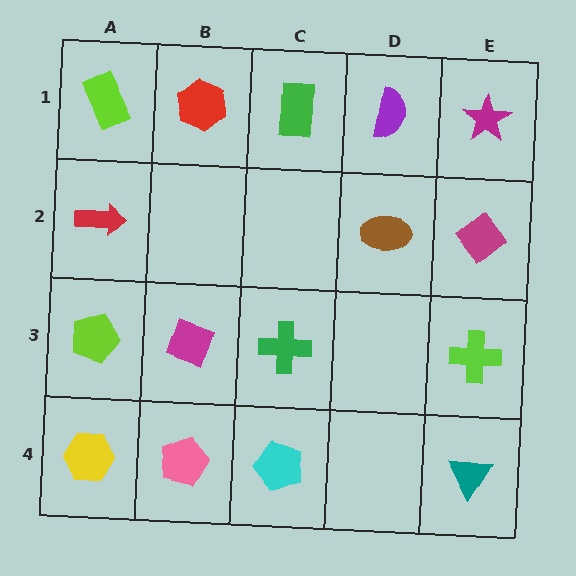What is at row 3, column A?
A lime pentagon.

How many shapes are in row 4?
4 shapes.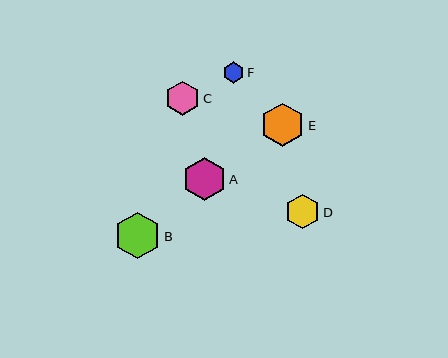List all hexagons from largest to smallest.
From largest to smallest: B, A, E, D, C, F.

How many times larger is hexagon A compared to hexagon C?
Hexagon A is approximately 1.3 times the size of hexagon C.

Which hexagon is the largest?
Hexagon B is the largest with a size of approximately 46 pixels.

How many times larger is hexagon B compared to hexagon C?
Hexagon B is approximately 1.3 times the size of hexagon C.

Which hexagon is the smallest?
Hexagon F is the smallest with a size of approximately 21 pixels.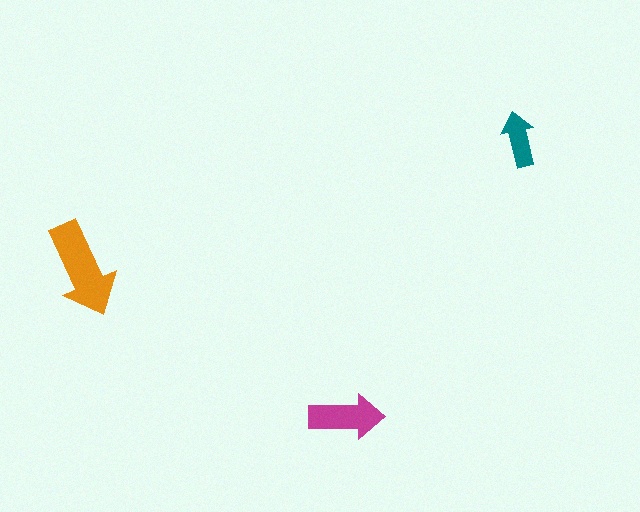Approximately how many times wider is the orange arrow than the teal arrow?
About 2 times wider.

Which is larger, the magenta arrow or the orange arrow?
The orange one.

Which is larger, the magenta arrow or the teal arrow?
The magenta one.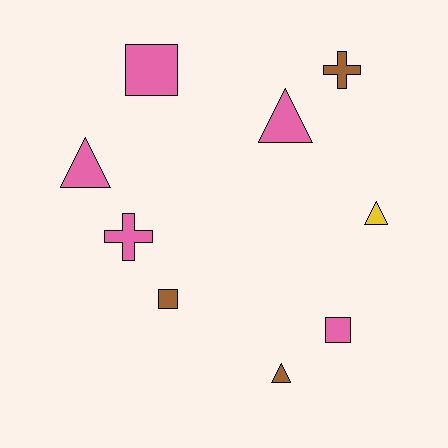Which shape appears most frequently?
Triangle, with 4 objects.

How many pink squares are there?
There are 2 pink squares.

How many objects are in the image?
There are 9 objects.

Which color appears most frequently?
Pink, with 5 objects.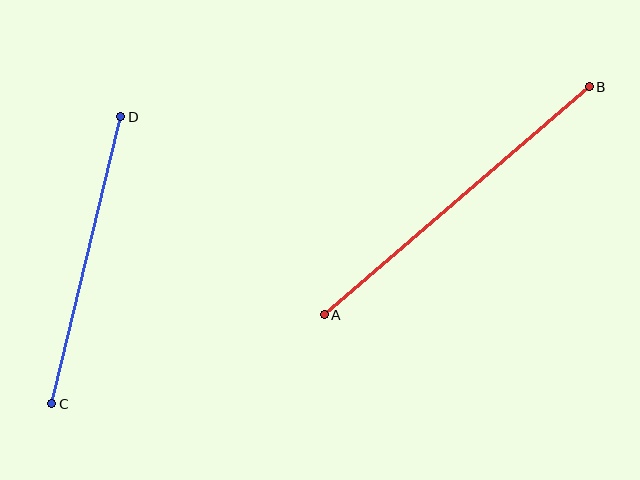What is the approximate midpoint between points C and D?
The midpoint is at approximately (86, 260) pixels.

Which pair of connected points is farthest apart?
Points A and B are farthest apart.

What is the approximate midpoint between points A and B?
The midpoint is at approximately (457, 201) pixels.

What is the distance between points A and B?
The distance is approximately 349 pixels.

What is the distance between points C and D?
The distance is approximately 295 pixels.